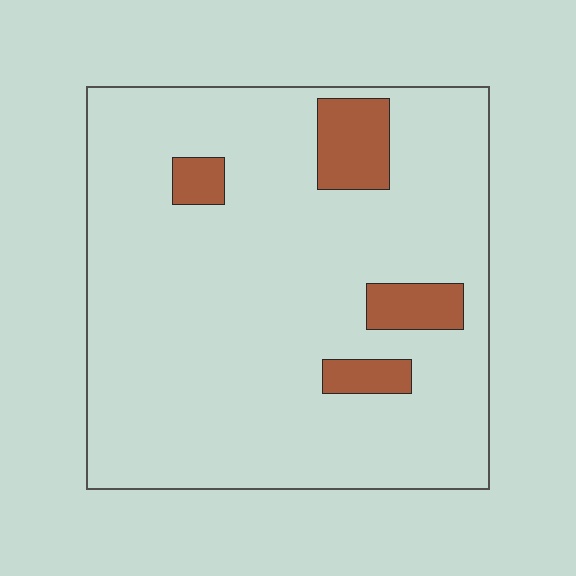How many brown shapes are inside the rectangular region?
4.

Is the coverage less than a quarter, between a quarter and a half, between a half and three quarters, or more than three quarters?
Less than a quarter.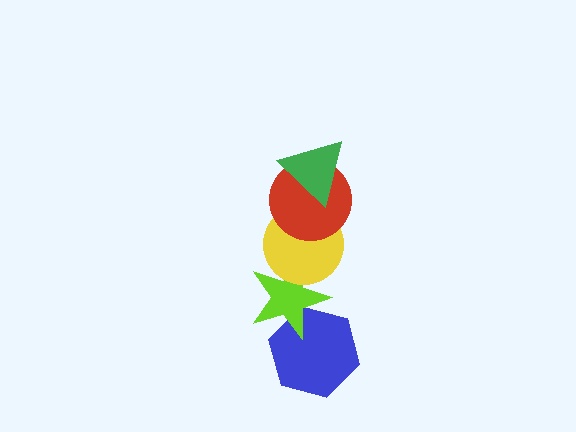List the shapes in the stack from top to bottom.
From top to bottom: the green triangle, the red circle, the yellow circle, the lime star, the blue hexagon.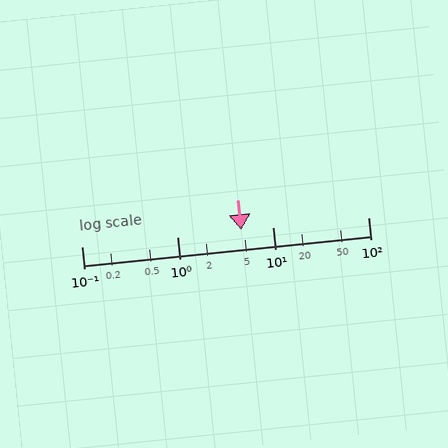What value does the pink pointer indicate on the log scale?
The pointer indicates approximately 4.7.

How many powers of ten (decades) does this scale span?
The scale spans 3 decades, from 0.1 to 100.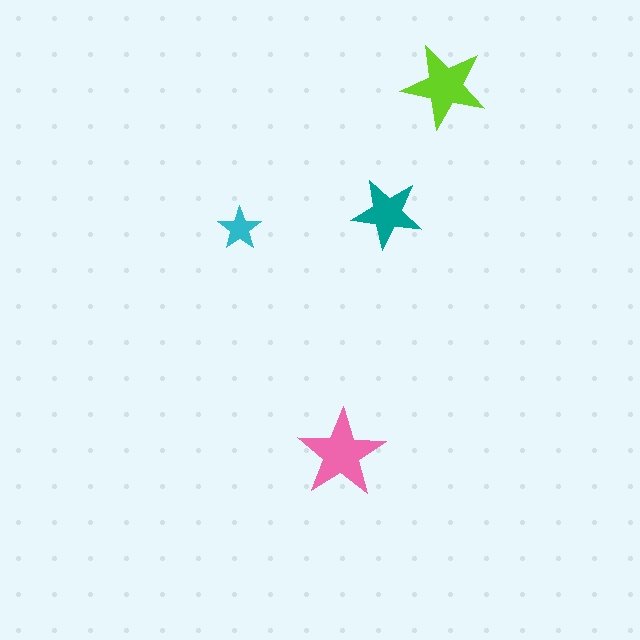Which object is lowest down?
The pink star is bottommost.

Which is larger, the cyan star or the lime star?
The lime one.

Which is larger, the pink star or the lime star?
The pink one.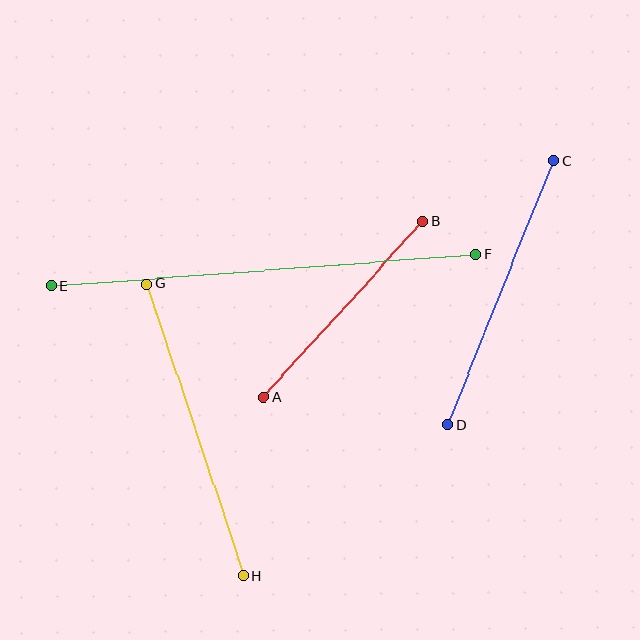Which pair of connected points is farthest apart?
Points E and F are farthest apart.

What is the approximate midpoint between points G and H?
The midpoint is at approximately (195, 430) pixels.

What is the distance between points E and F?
The distance is approximately 426 pixels.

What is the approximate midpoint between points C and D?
The midpoint is at approximately (501, 293) pixels.